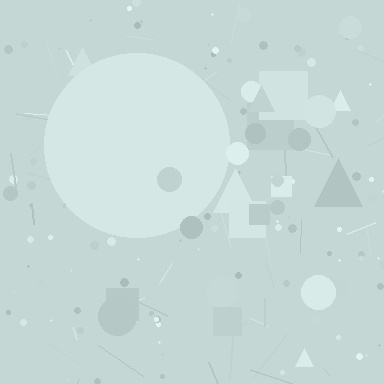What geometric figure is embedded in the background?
A circle is embedded in the background.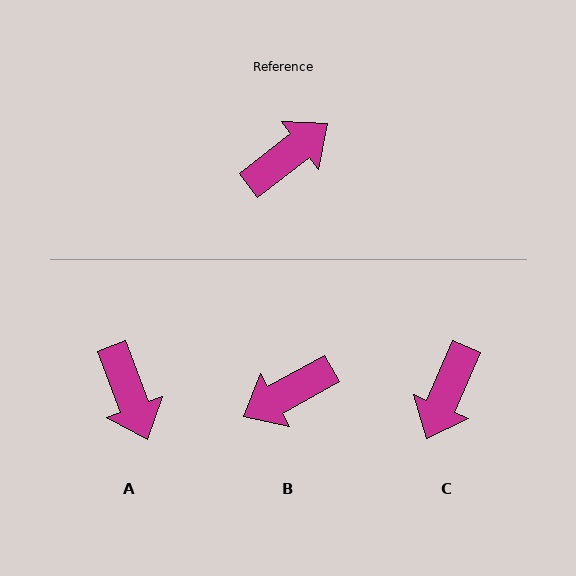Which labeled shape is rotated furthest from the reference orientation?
B, about 171 degrees away.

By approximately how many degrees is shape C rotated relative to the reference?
Approximately 152 degrees clockwise.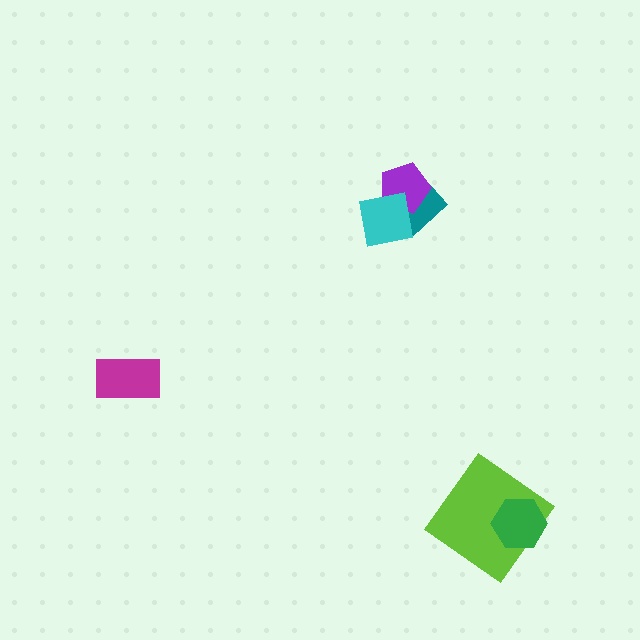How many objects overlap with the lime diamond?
1 object overlaps with the lime diamond.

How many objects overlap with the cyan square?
2 objects overlap with the cyan square.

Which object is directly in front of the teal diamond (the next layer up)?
The purple pentagon is directly in front of the teal diamond.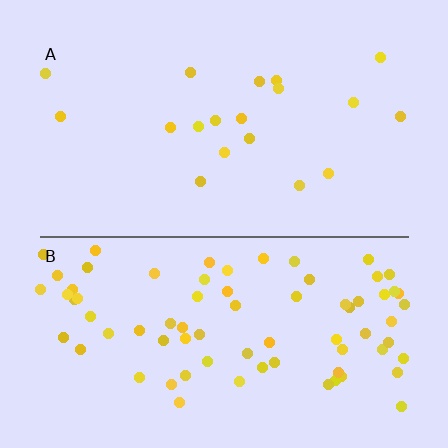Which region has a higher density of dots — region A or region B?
B (the bottom).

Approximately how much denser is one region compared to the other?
Approximately 4.0× — region B over region A.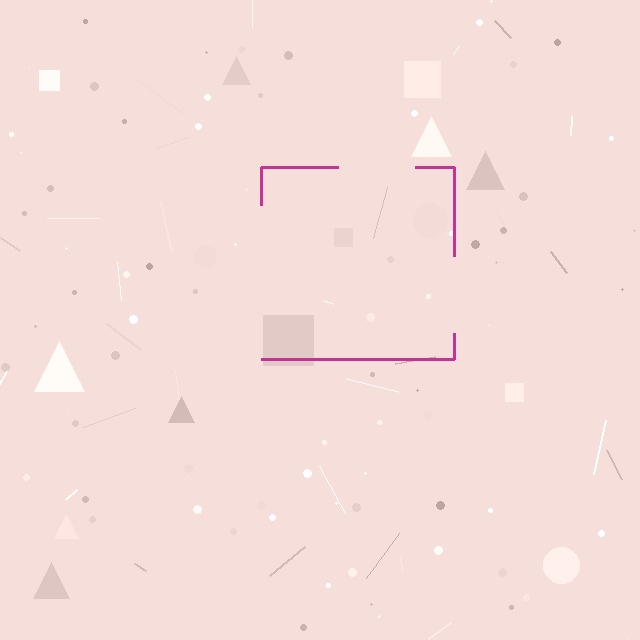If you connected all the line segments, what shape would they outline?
They would outline a square.